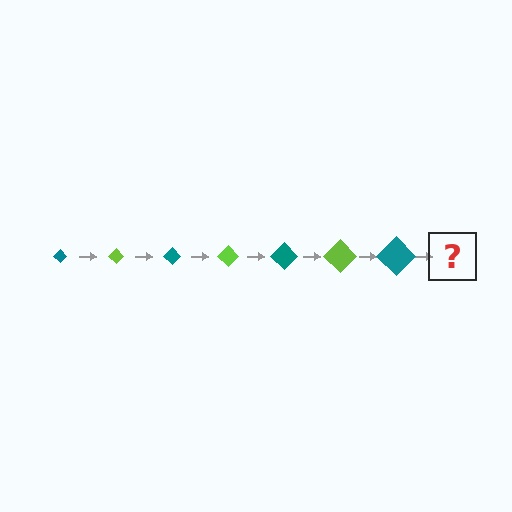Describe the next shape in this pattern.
It should be a lime diamond, larger than the previous one.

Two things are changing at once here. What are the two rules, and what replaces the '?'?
The two rules are that the diamond grows larger each step and the color cycles through teal and lime. The '?' should be a lime diamond, larger than the previous one.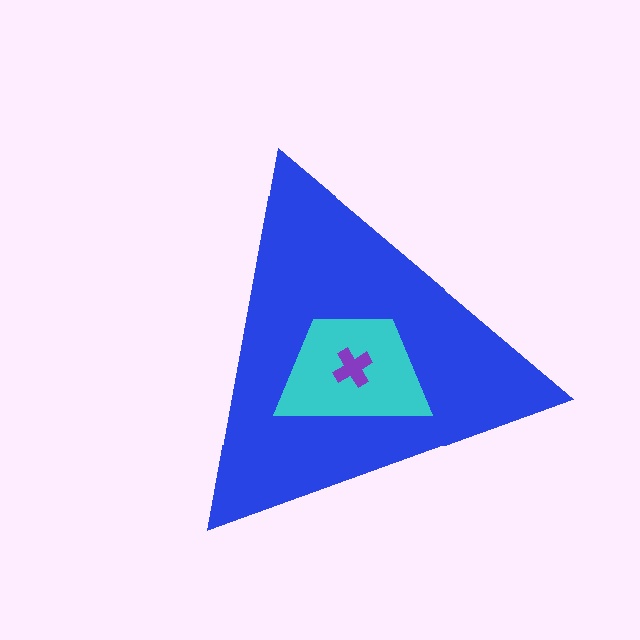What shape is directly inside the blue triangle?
The cyan trapezoid.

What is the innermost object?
The purple cross.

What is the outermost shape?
The blue triangle.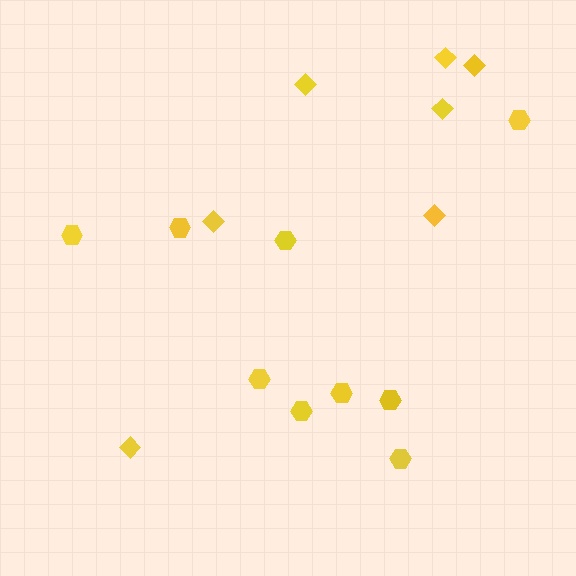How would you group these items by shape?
There are 2 groups: one group of diamonds (7) and one group of hexagons (9).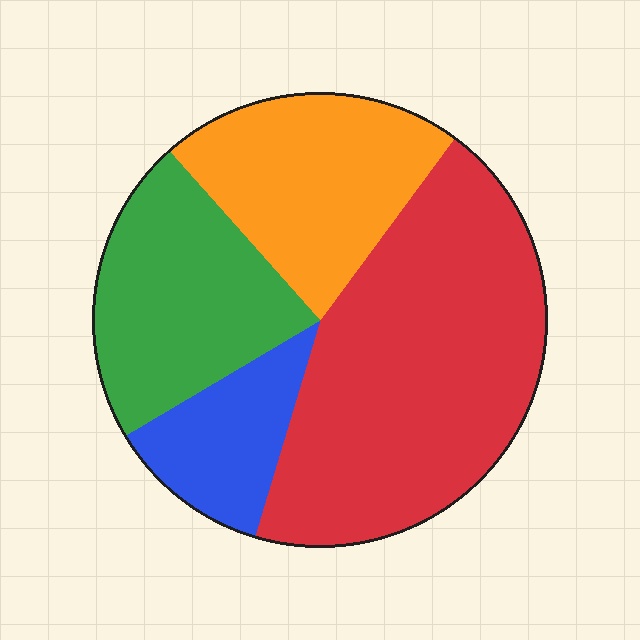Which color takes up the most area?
Red, at roughly 45%.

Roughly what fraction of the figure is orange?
Orange takes up between a sixth and a third of the figure.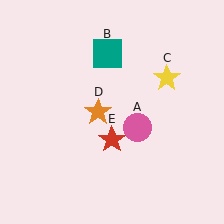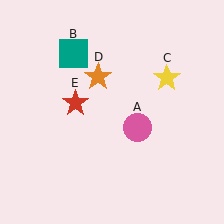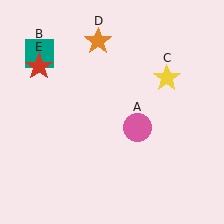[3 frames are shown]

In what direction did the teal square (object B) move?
The teal square (object B) moved left.